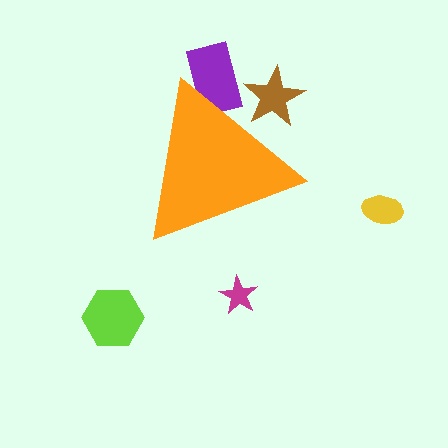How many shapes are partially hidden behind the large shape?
2 shapes are partially hidden.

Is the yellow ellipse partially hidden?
No, the yellow ellipse is fully visible.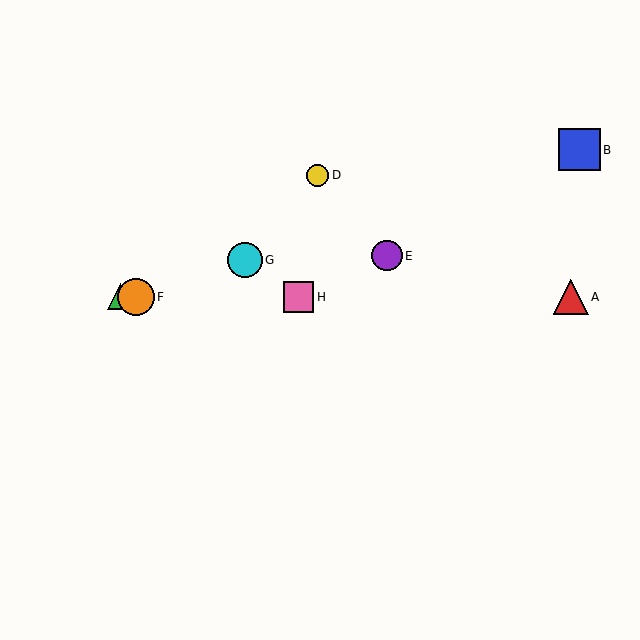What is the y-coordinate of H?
Object H is at y≈297.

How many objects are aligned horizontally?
4 objects (A, C, F, H) are aligned horizontally.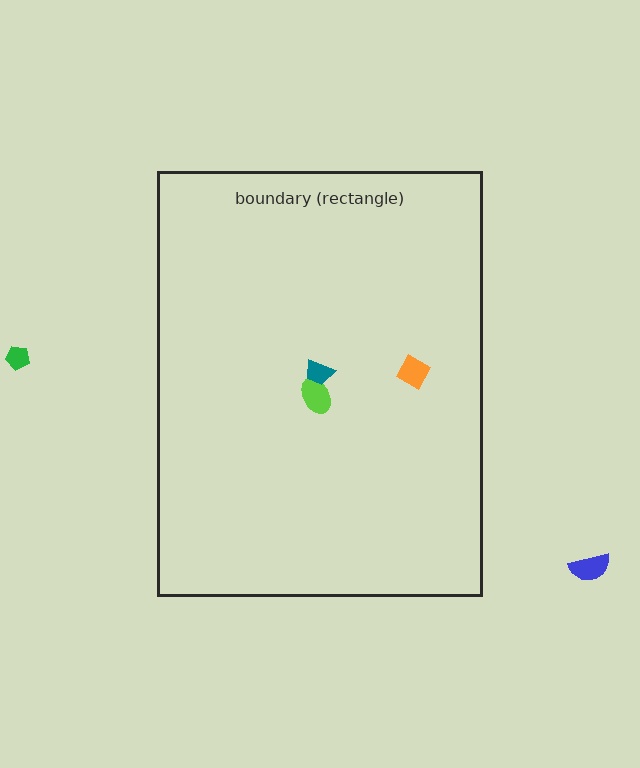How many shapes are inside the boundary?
3 inside, 2 outside.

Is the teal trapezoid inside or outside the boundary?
Inside.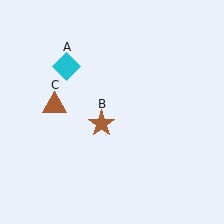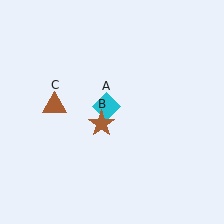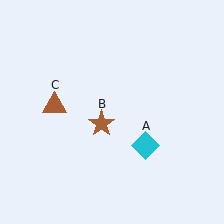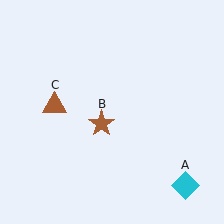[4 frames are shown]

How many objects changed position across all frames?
1 object changed position: cyan diamond (object A).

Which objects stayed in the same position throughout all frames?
Brown star (object B) and brown triangle (object C) remained stationary.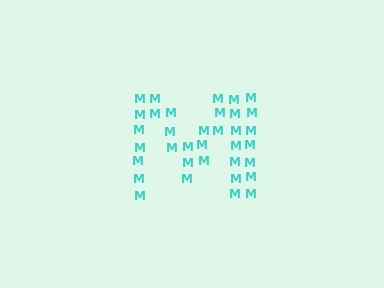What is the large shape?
The large shape is the letter M.